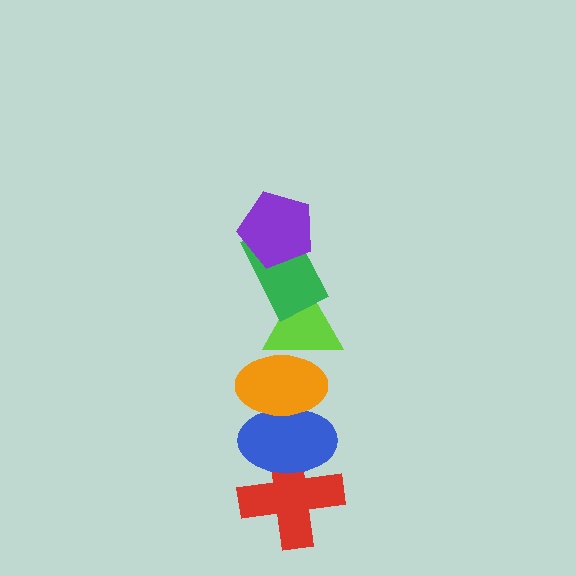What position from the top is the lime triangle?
The lime triangle is 3rd from the top.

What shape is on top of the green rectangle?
The purple pentagon is on top of the green rectangle.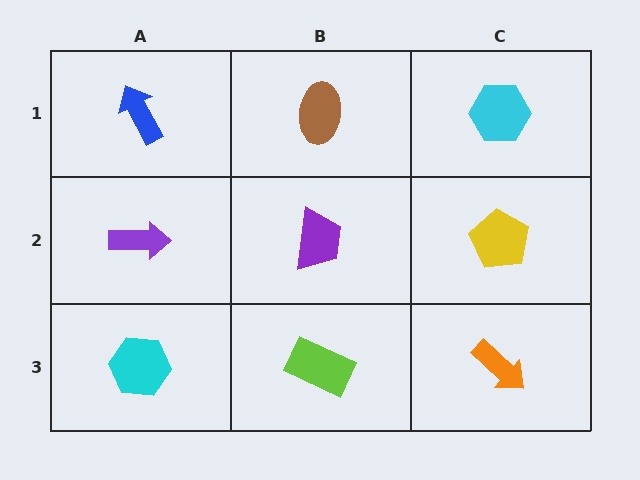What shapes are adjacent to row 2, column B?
A brown ellipse (row 1, column B), a lime rectangle (row 3, column B), a purple arrow (row 2, column A), a yellow pentagon (row 2, column C).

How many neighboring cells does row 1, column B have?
3.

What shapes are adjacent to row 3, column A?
A purple arrow (row 2, column A), a lime rectangle (row 3, column B).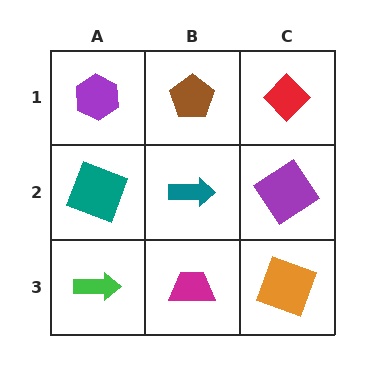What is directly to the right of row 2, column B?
A purple diamond.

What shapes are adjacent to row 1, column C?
A purple diamond (row 2, column C), a brown pentagon (row 1, column B).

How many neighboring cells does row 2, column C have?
3.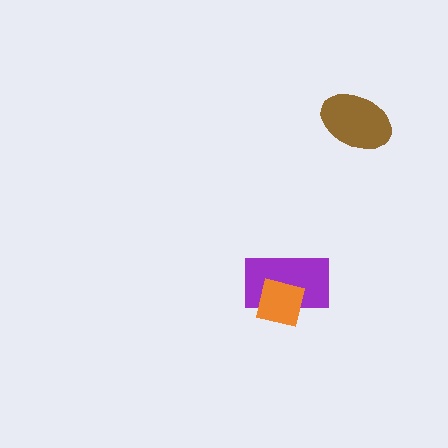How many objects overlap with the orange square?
1 object overlaps with the orange square.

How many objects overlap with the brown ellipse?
0 objects overlap with the brown ellipse.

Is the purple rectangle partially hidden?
Yes, it is partially covered by another shape.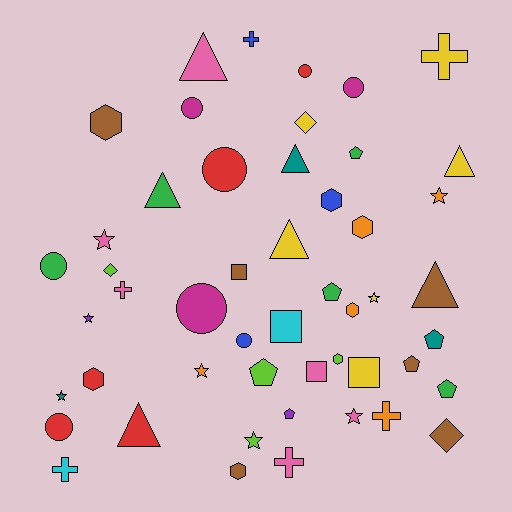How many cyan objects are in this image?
There are 2 cyan objects.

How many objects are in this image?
There are 50 objects.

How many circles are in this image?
There are 8 circles.